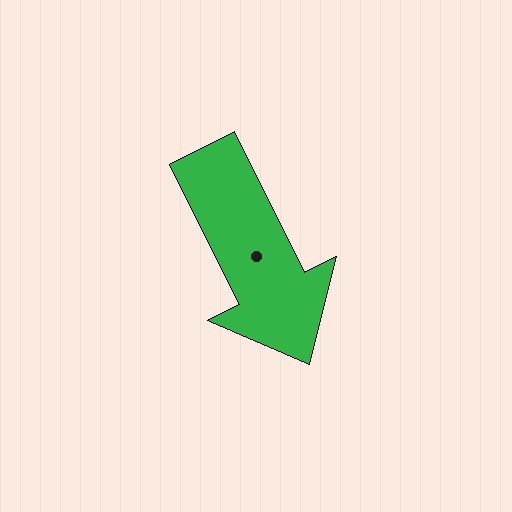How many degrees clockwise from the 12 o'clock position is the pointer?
Approximately 154 degrees.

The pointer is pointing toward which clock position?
Roughly 5 o'clock.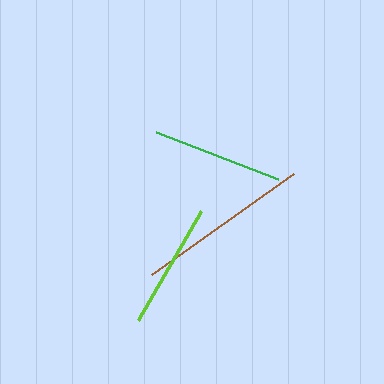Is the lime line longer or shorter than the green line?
The green line is longer than the lime line.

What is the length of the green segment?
The green segment is approximately 130 pixels long.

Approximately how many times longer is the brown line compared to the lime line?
The brown line is approximately 1.4 times the length of the lime line.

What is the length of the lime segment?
The lime segment is approximately 126 pixels long.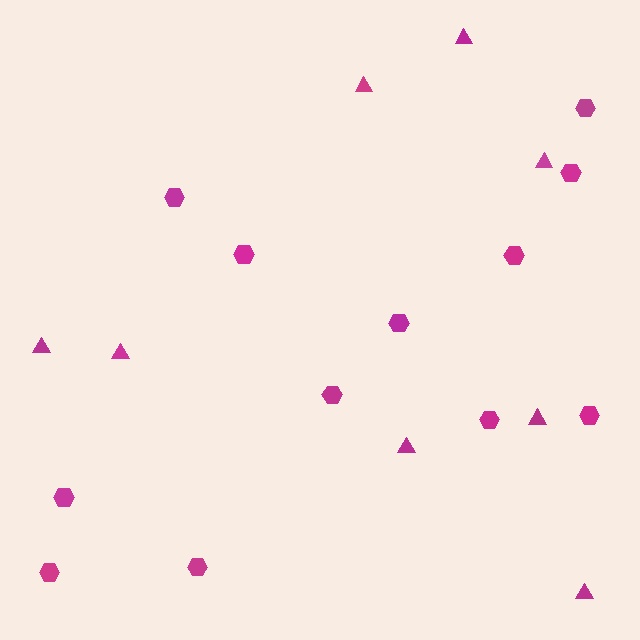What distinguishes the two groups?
There are 2 groups: one group of triangles (8) and one group of hexagons (12).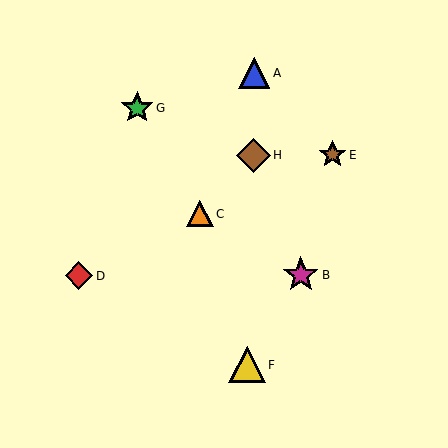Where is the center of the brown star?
The center of the brown star is at (332, 154).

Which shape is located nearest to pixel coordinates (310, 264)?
The magenta star (labeled B) at (301, 274) is nearest to that location.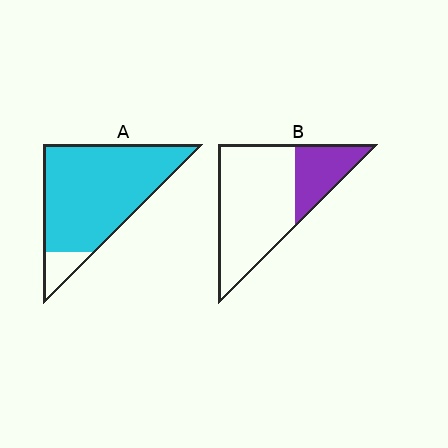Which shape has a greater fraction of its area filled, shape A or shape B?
Shape A.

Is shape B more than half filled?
No.